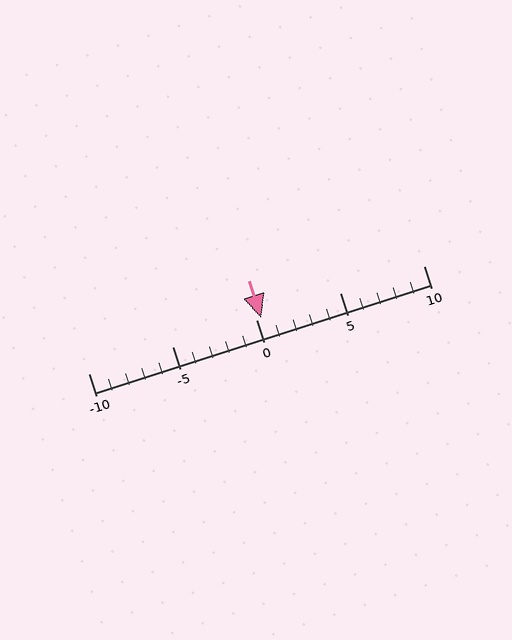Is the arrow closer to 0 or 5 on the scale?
The arrow is closer to 0.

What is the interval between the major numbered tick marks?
The major tick marks are spaced 5 units apart.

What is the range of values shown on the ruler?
The ruler shows values from -10 to 10.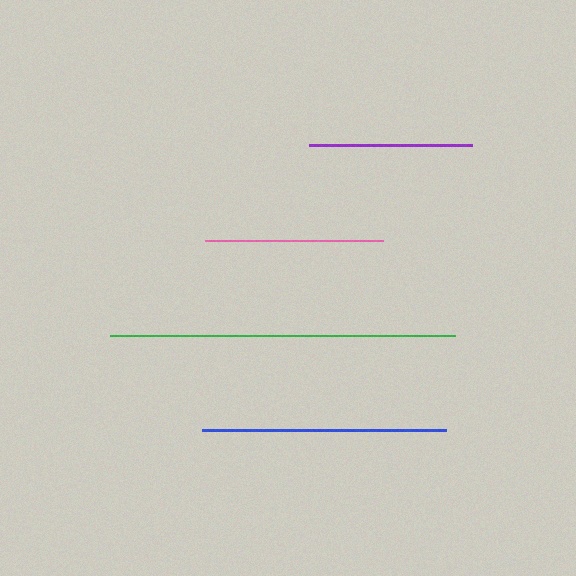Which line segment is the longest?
The green line is the longest at approximately 345 pixels.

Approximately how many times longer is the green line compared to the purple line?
The green line is approximately 2.1 times the length of the purple line.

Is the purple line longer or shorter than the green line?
The green line is longer than the purple line.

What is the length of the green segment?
The green segment is approximately 345 pixels long.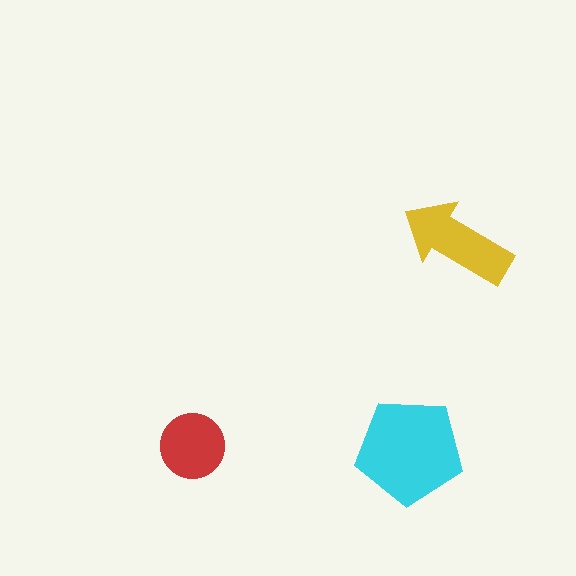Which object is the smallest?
The red circle.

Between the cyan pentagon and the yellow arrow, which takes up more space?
The cyan pentagon.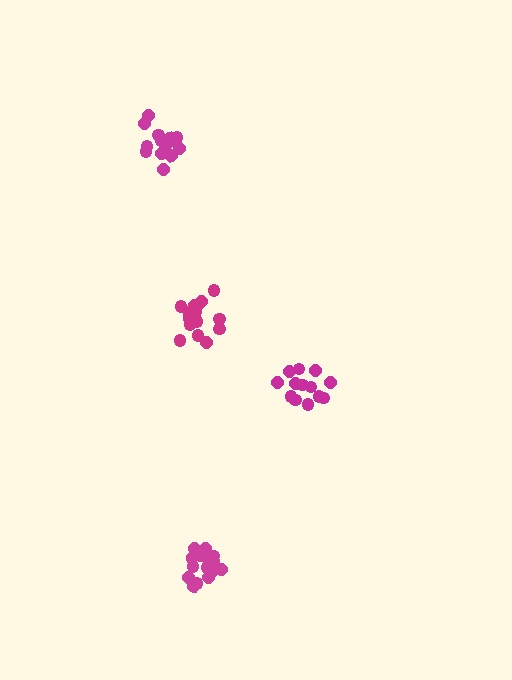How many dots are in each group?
Group 1: 13 dots, Group 2: 17 dots, Group 3: 17 dots, Group 4: 14 dots (61 total).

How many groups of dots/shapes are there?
There are 4 groups.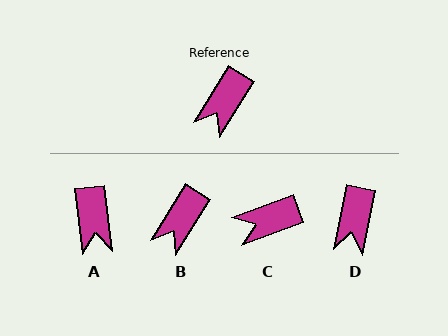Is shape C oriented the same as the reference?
No, it is off by about 38 degrees.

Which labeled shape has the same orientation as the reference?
B.